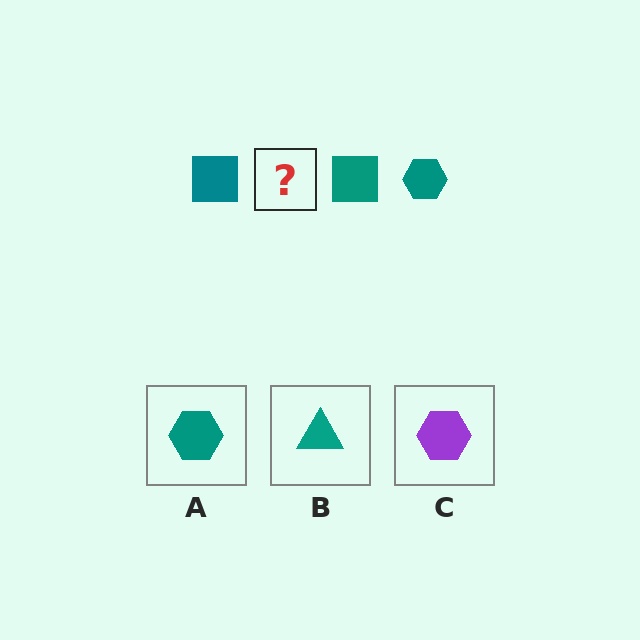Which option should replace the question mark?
Option A.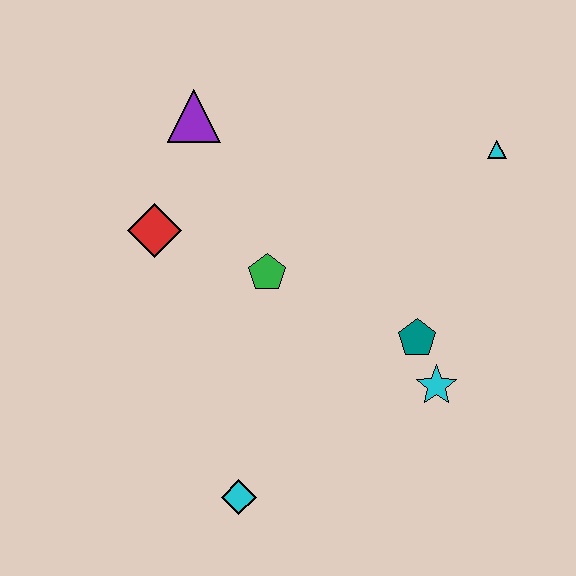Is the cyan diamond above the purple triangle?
No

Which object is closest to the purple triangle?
The red diamond is closest to the purple triangle.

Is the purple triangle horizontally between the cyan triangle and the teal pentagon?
No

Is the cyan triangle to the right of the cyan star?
Yes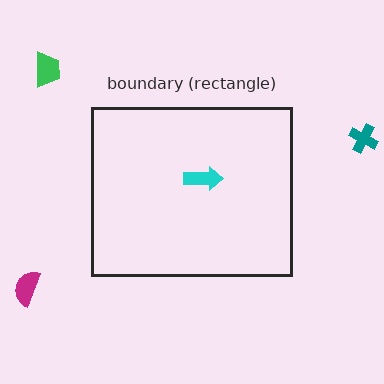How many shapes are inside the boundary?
1 inside, 3 outside.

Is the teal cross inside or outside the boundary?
Outside.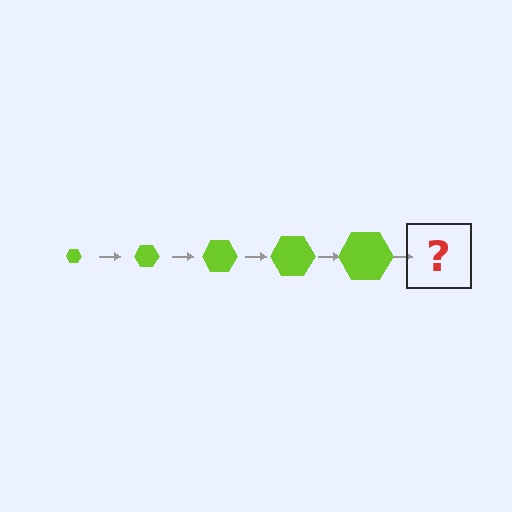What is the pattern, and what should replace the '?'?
The pattern is that the hexagon gets progressively larger each step. The '?' should be a lime hexagon, larger than the previous one.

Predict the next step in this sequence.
The next step is a lime hexagon, larger than the previous one.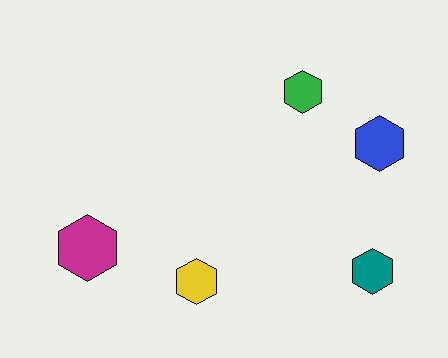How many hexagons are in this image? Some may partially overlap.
There are 5 hexagons.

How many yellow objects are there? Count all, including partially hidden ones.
There is 1 yellow object.